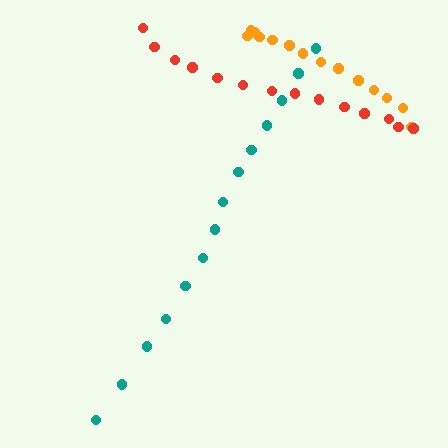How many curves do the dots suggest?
There are 3 distinct paths.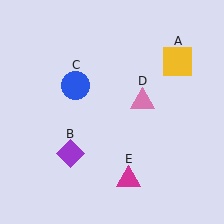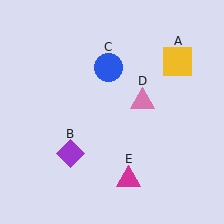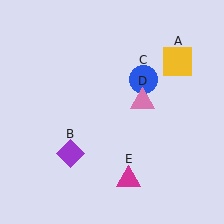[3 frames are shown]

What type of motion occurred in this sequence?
The blue circle (object C) rotated clockwise around the center of the scene.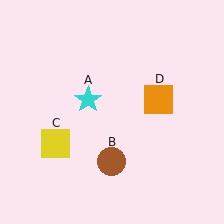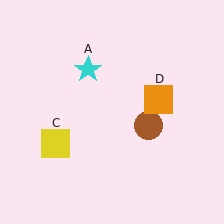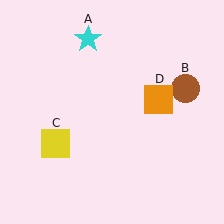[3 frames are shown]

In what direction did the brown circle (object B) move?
The brown circle (object B) moved up and to the right.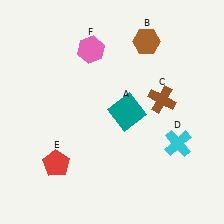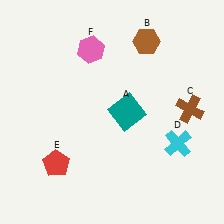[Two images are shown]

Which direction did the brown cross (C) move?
The brown cross (C) moved right.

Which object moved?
The brown cross (C) moved right.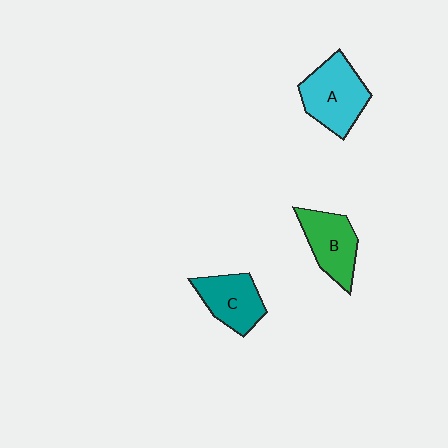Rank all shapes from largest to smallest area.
From largest to smallest: A (cyan), B (green), C (teal).